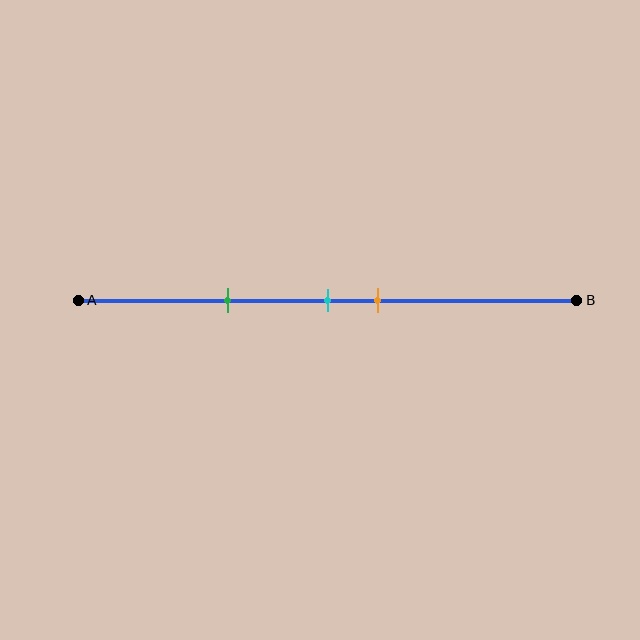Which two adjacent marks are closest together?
The cyan and orange marks are the closest adjacent pair.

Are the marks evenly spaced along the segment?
No, the marks are not evenly spaced.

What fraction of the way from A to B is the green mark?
The green mark is approximately 30% (0.3) of the way from A to B.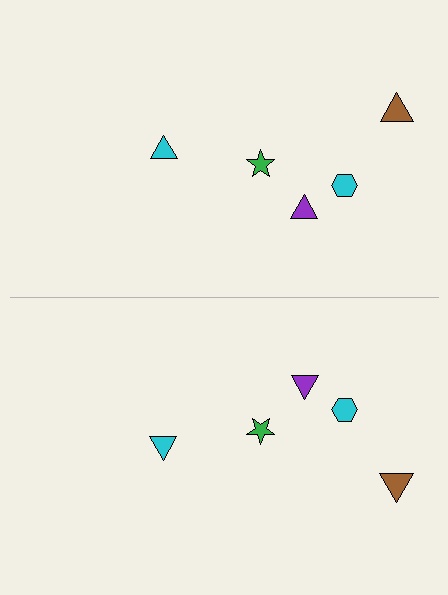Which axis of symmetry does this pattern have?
The pattern has a horizontal axis of symmetry running through the center of the image.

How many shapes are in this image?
There are 10 shapes in this image.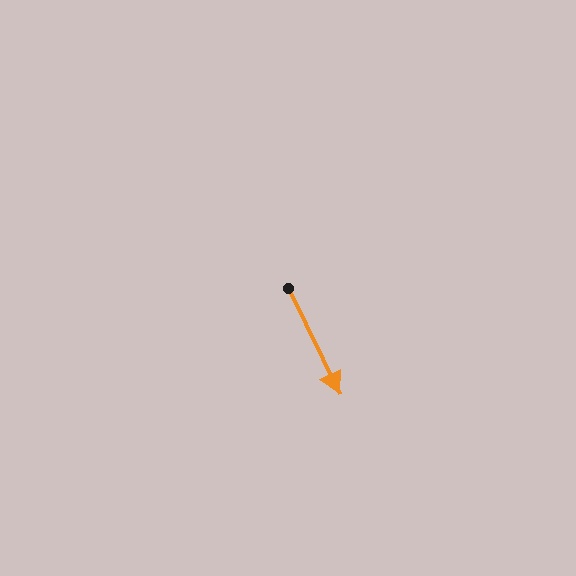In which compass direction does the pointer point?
Southeast.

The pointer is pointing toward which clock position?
Roughly 5 o'clock.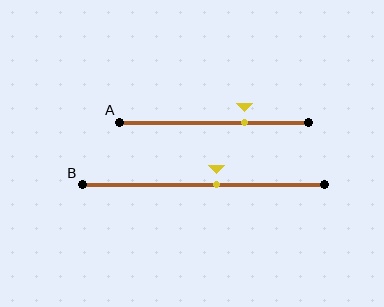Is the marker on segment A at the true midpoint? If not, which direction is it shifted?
No, the marker on segment A is shifted to the right by about 16% of the segment length.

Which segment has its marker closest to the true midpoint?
Segment B has its marker closest to the true midpoint.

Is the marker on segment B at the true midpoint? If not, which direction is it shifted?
No, the marker on segment B is shifted to the right by about 6% of the segment length.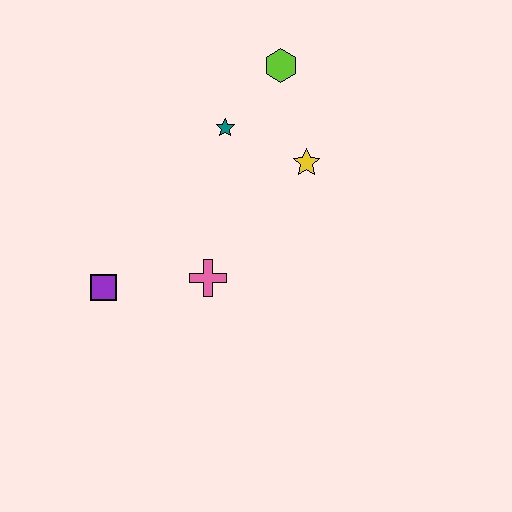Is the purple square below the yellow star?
Yes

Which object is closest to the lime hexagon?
The teal star is closest to the lime hexagon.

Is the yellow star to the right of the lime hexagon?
Yes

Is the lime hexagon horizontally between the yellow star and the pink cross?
Yes